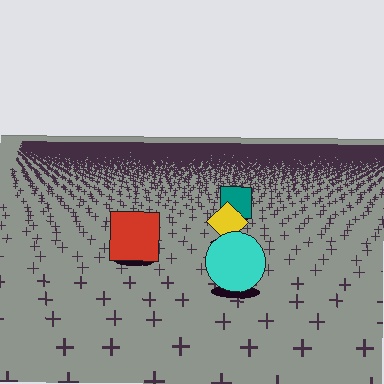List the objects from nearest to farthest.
From nearest to farthest: the cyan circle, the red square, the yellow diamond, the teal square.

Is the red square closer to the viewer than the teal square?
Yes. The red square is closer — you can tell from the texture gradient: the ground texture is coarser near it.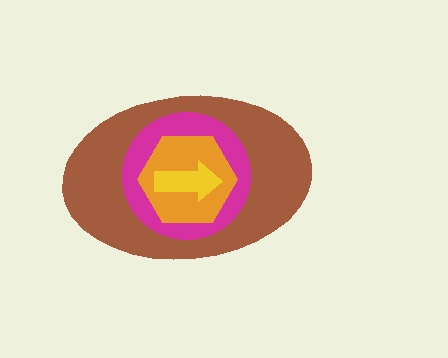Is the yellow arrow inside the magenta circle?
Yes.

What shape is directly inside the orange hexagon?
The yellow arrow.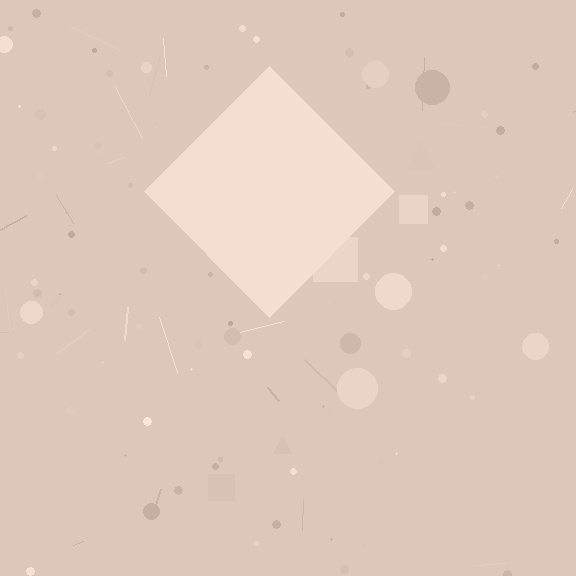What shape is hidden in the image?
A diamond is hidden in the image.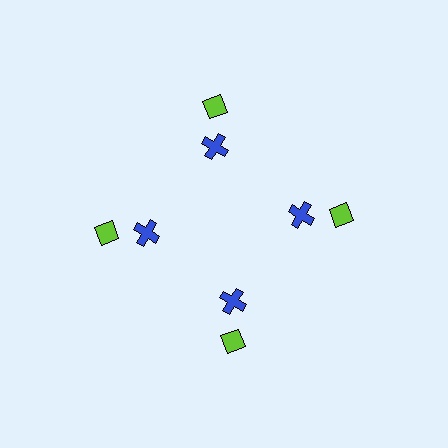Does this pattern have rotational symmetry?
Yes, this pattern has 4-fold rotational symmetry. It looks the same after rotating 90 degrees around the center.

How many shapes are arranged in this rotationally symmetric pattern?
There are 8 shapes, arranged in 4 groups of 2.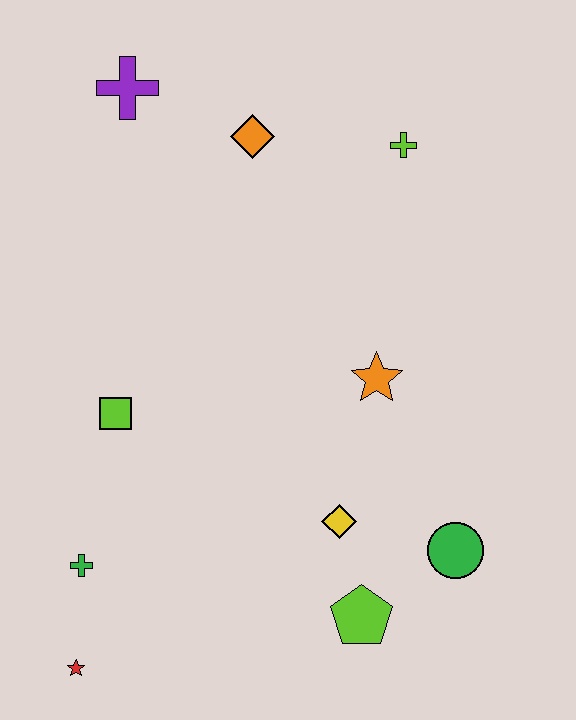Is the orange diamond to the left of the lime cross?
Yes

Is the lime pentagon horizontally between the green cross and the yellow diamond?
No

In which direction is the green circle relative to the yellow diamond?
The green circle is to the right of the yellow diamond.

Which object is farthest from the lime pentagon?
The purple cross is farthest from the lime pentagon.